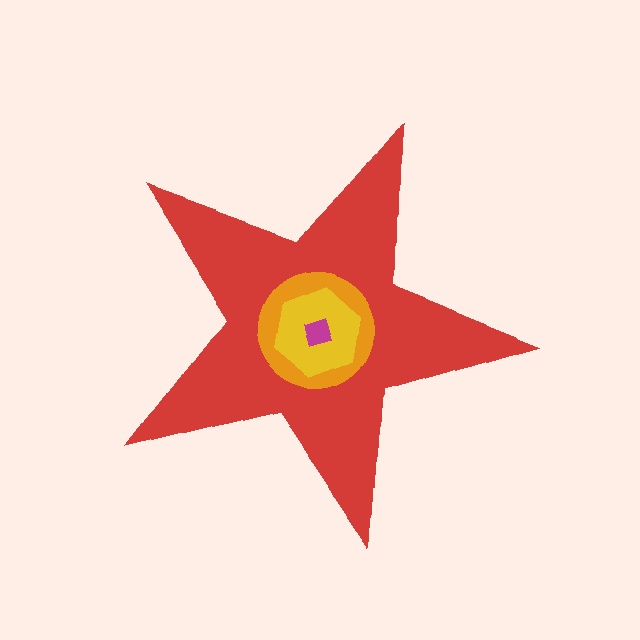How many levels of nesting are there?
4.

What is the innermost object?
The magenta square.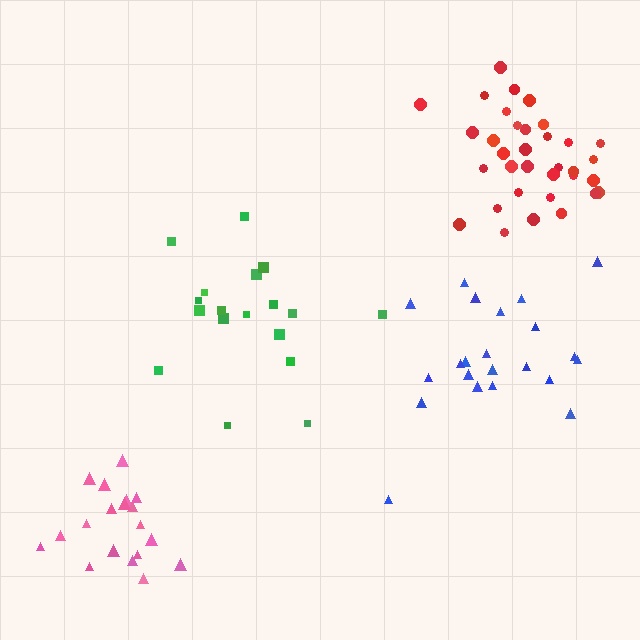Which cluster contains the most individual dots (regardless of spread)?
Red (34).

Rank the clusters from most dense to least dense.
red, pink, green, blue.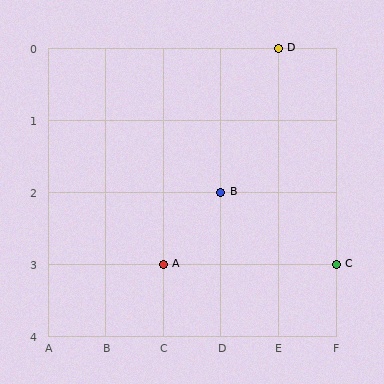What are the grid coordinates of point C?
Point C is at grid coordinates (F, 3).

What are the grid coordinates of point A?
Point A is at grid coordinates (C, 3).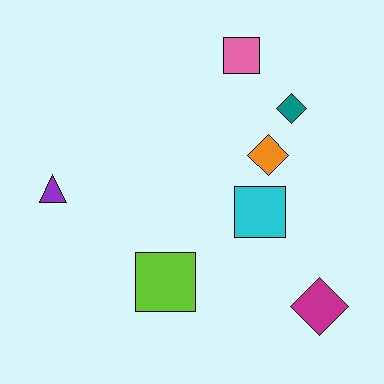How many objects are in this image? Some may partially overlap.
There are 7 objects.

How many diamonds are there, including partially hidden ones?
There are 3 diamonds.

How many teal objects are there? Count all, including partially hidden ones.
There is 1 teal object.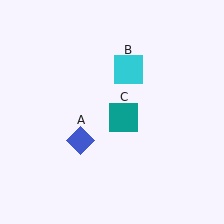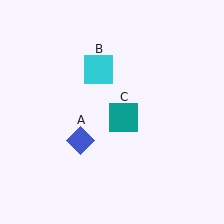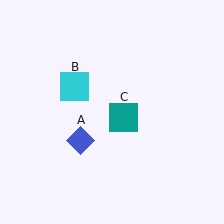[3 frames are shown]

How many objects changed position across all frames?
1 object changed position: cyan square (object B).